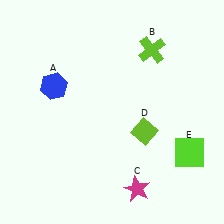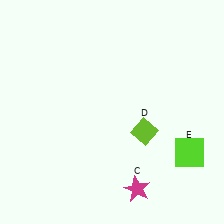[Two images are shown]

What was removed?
The lime cross (B), the blue hexagon (A) were removed in Image 2.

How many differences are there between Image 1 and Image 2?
There are 2 differences between the two images.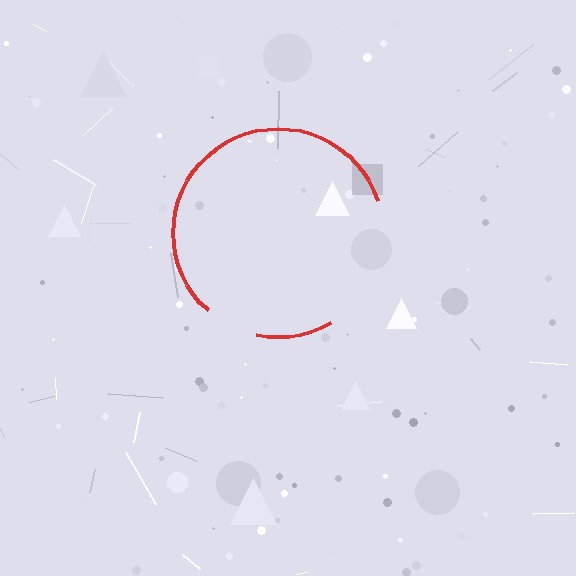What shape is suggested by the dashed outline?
The dashed outline suggests a circle.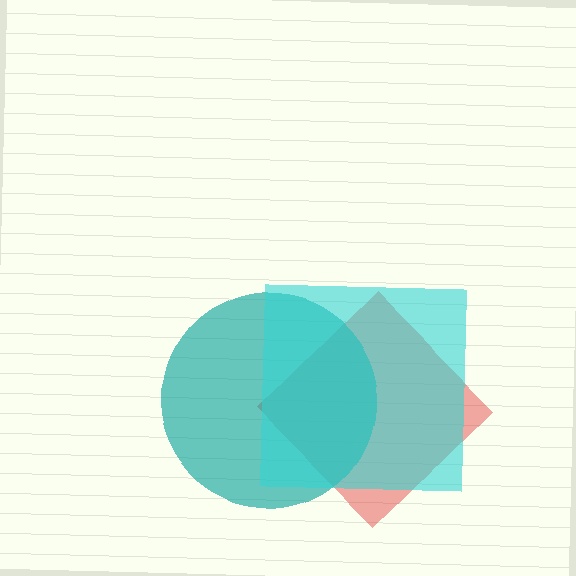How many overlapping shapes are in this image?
There are 3 overlapping shapes in the image.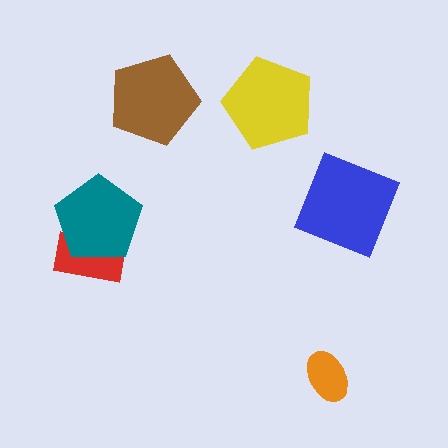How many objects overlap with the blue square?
0 objects overlap with the blue square.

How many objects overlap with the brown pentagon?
0 objects overlap with the brown pentagon.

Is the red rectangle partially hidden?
Yes, it is partially covered by another shape.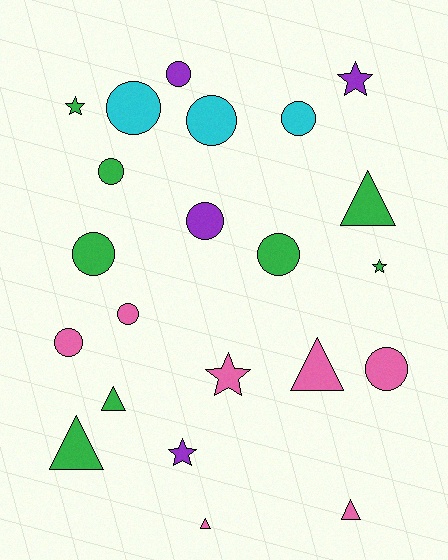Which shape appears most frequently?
Circle, with 11 objects.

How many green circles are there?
There are 3 green circles.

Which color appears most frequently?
Green, with 8 objects.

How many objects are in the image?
There are 22 objects.